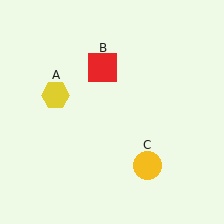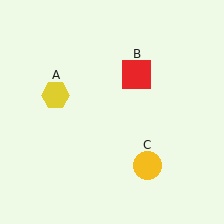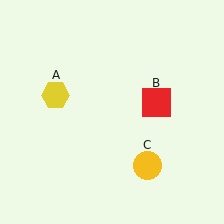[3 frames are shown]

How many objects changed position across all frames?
1 object changed position: red square (object B).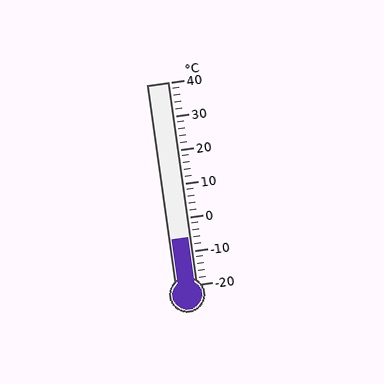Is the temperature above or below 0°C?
The temperature is below 0°C.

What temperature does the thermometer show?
The thermometer shows approximately -6°C.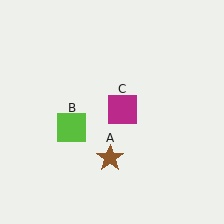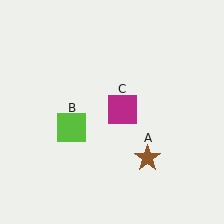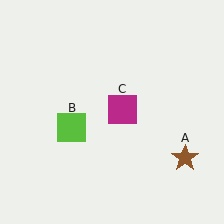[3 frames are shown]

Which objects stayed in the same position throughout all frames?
Lime square (object B) and magenta square (object C) remained stationary.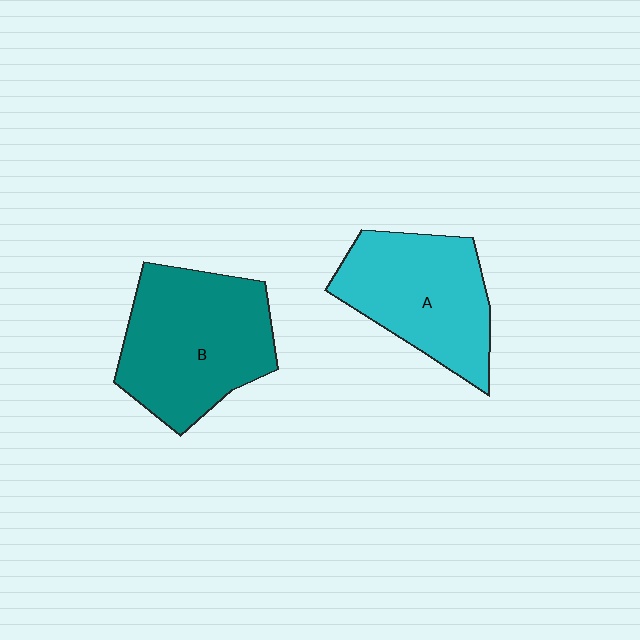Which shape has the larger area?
Shape B (teal).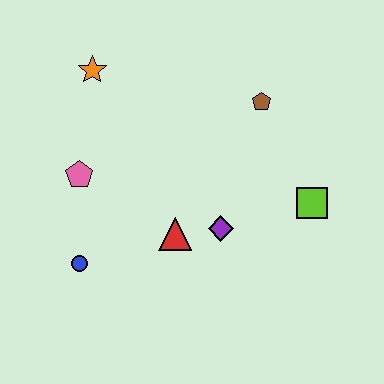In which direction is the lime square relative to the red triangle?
The lime square is to the right of the red triangle.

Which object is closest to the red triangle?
The purple diamond is closest to the red triangle.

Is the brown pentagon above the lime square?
Yes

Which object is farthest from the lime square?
The orange star is farthest from the lime square.